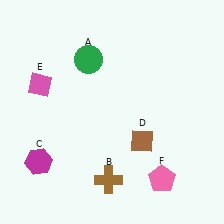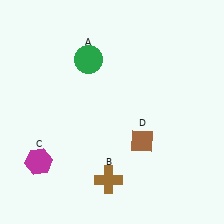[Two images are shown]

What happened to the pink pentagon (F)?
The pink pentagon (F) was removed in Image 2. It was in the bottom-right area of Image 1.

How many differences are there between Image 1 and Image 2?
There are 2 differences between the two images.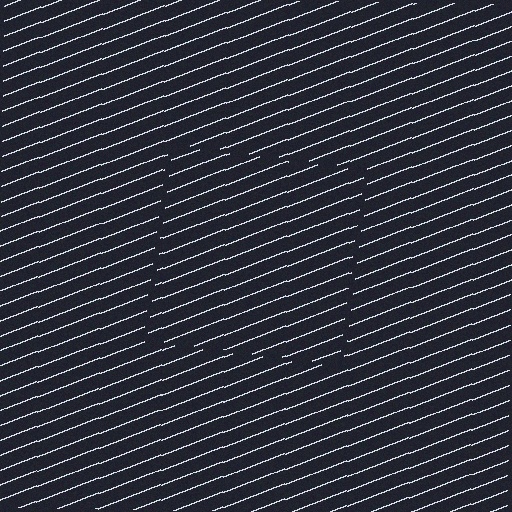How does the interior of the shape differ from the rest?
The interior of the shape contains the same grating, shifted by half a period — the contour is defined by the phase discontinuity where line-ends from the inner and outer gratings abut.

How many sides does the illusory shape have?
4 sides — the line-ends trace a square.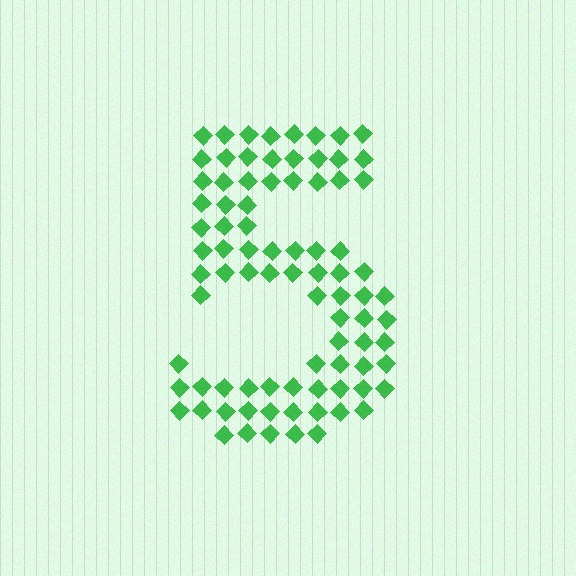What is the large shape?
The large shape is the digit 5.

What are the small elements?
The small elements are diamonds.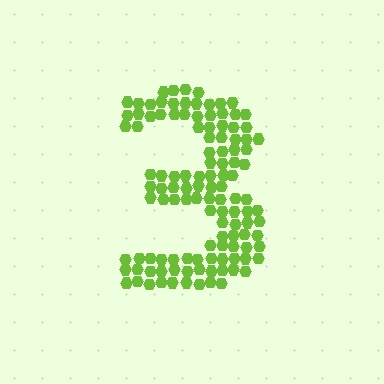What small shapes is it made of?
It is made of small hexagons.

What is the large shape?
The large shape is the digit 3.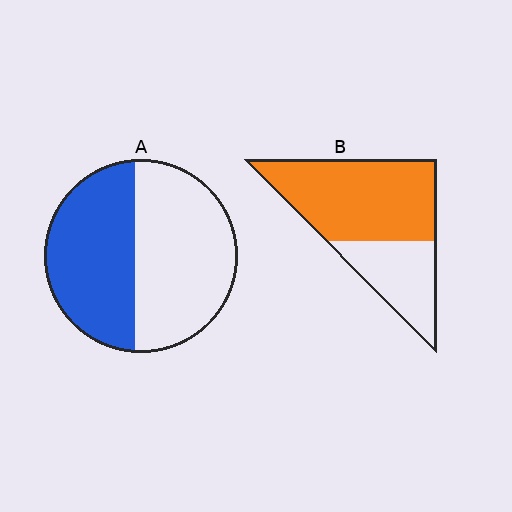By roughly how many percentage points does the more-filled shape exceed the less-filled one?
By roughly 20 percentage points (B over A).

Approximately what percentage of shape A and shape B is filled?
A is approximately 45% and B is approximately 65%.